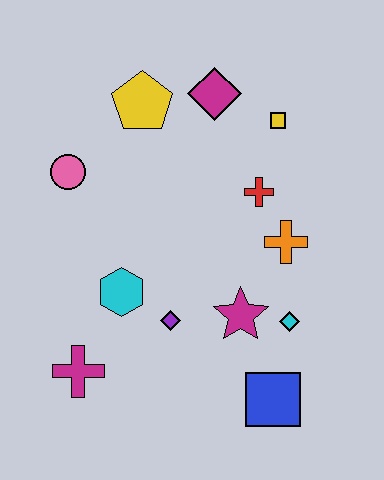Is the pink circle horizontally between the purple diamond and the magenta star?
No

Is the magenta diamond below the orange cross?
No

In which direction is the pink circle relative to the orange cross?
The pink circle is to the left of the orange cross.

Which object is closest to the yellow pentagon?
The magenta diamond is closest to the yellow pentagon.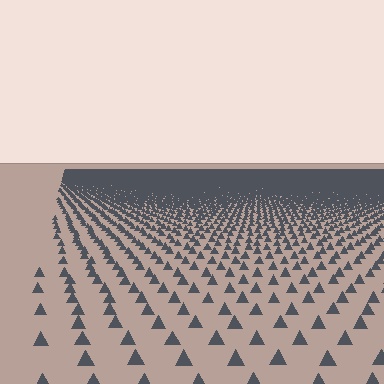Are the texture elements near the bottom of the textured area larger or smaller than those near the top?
Larger. Near the bottom, elements are closer to the viewer and appear at a bigger on-screen size.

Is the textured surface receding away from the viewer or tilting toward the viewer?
The surface is receding away from the viewer. Texture elements get smaller and denser toward the top.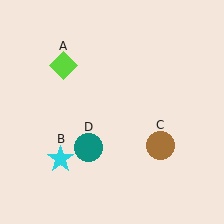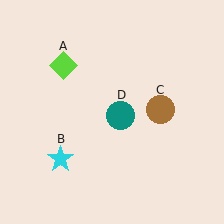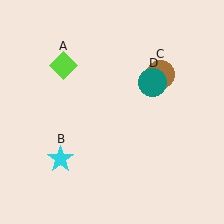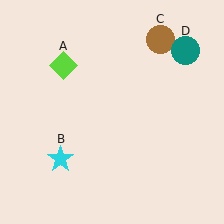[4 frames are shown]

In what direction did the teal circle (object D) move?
The teal circle (object D) moved up and to the right.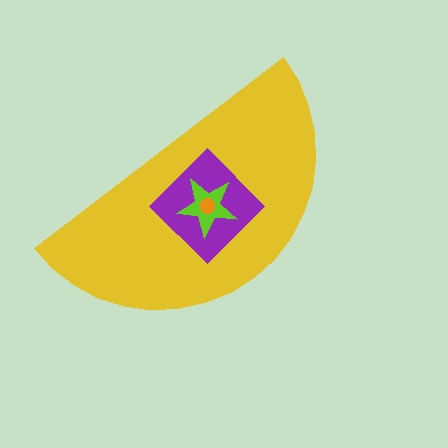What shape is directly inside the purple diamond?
The lime star.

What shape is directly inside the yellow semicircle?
The purple diamond.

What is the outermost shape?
The yellow semicircle.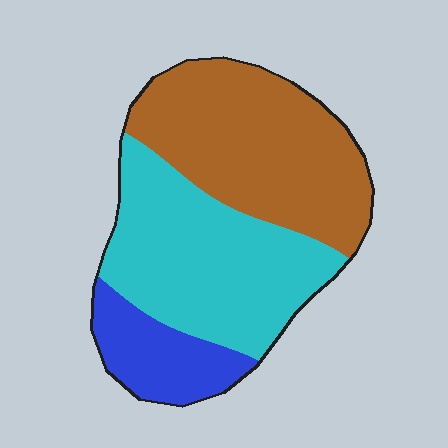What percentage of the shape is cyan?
Cyan covers 42% of the shape.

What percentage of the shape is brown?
Brown covers 43% of the shape.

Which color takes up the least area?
Blue, at roughly 15%.